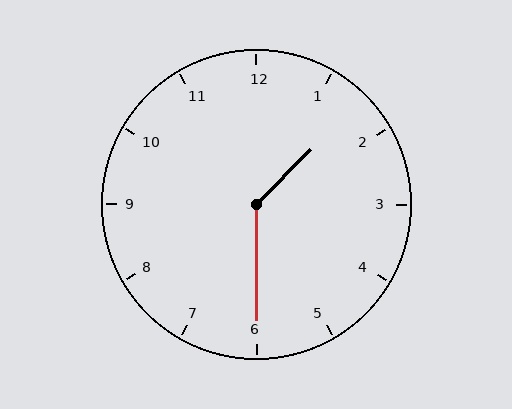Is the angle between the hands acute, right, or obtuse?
It is obtuse.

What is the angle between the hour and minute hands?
Approximately 135 degrees.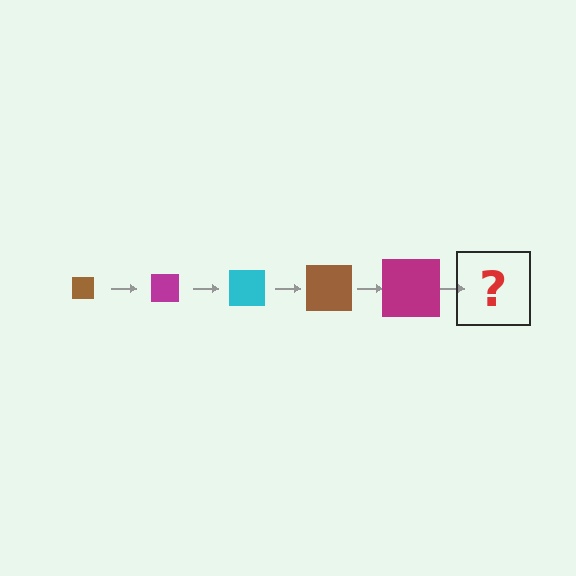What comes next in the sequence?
The next element should be a cyan square, larger than the previous one.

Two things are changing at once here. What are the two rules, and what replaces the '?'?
The two rules are that the square grows larger each step and the color cycles through brown, magenta, and cyan. The '?' should be a cyan square, larger than the previous one.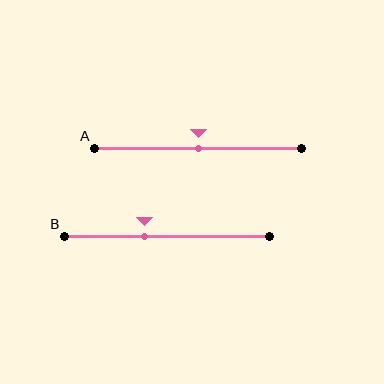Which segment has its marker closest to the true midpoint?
Segment A has its marker closest to the true midpoint.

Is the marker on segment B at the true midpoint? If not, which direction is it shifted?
No, the marker on segment B is shifted to the left by about 11% of the segment length.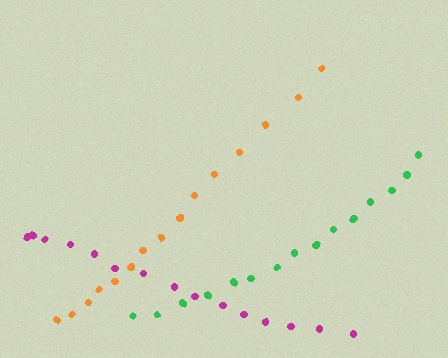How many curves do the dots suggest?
There are 3 distinct paths.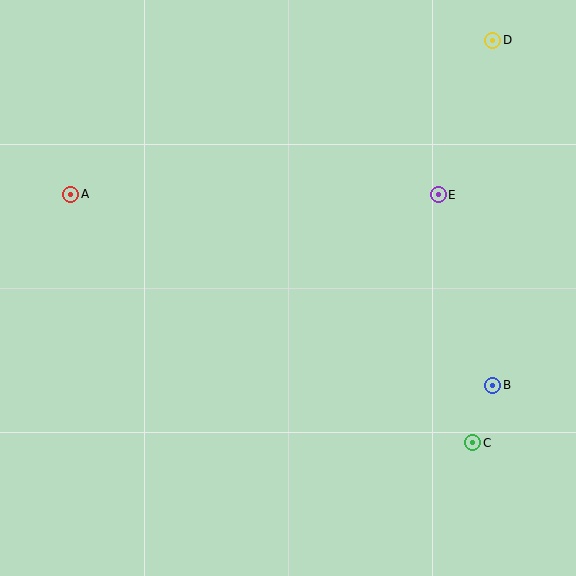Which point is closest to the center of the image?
Point E at (438, 195) is closest to the center.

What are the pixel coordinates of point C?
Point C is at (473, 443).